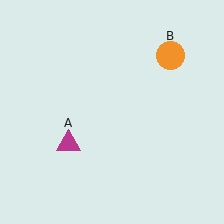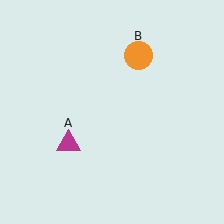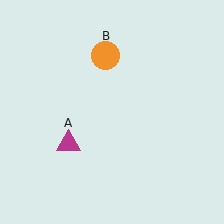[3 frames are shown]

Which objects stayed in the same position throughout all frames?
Magenta triangle (object A) remained stationary.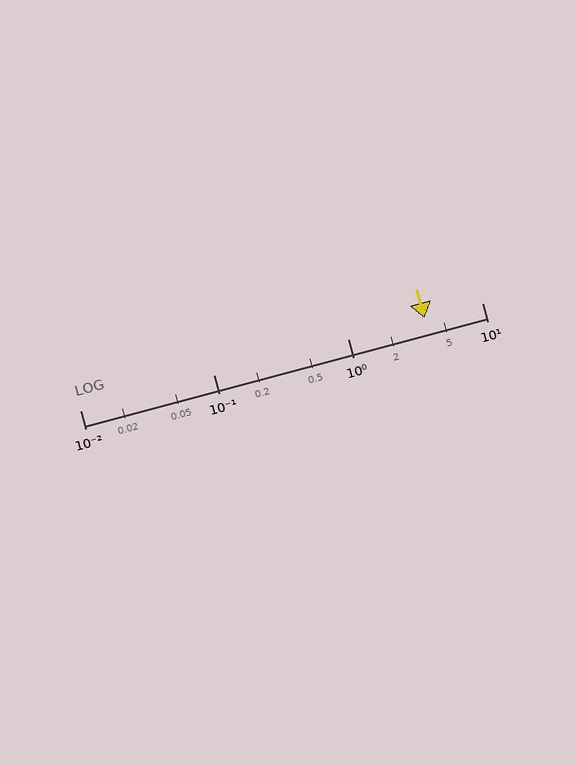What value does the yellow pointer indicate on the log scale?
The pointer indicates approximately 3.7.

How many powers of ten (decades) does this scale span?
The scale spans 3 decades, from 0.01 to 10.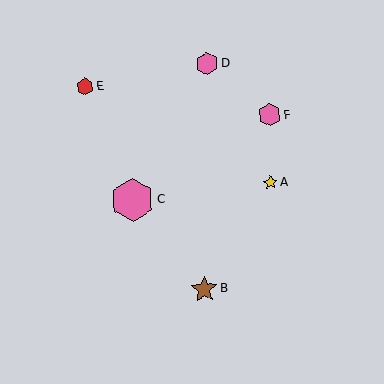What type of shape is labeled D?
Shape D is a pink hexagon.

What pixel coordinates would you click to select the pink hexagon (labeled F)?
Click at (270, 115) to select the pink hexagon F.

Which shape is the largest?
The pink hexagon (labeled C) is the largest.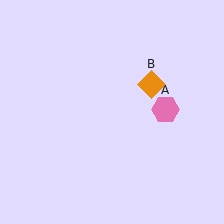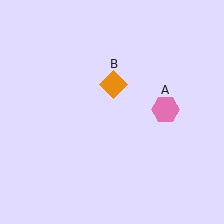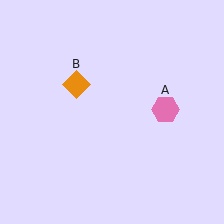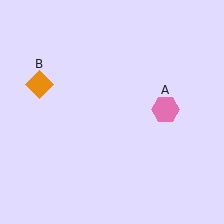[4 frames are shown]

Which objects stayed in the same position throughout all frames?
Pink hexagon (object A) remained stationary.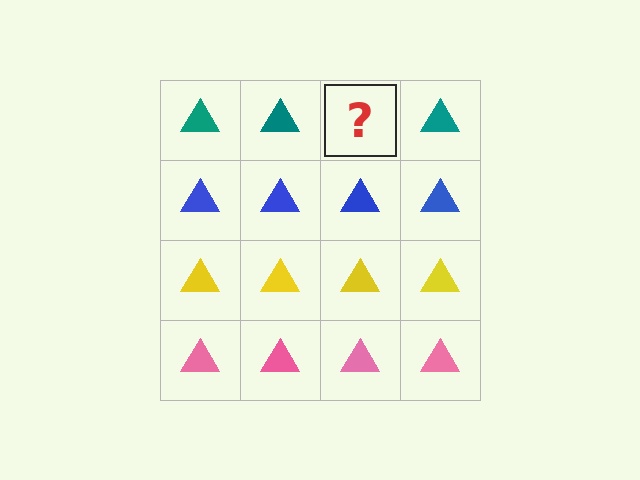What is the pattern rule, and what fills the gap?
The rule is that each row has a consistent color. The gap should be filled with a teal triangle.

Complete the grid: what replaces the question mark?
The question mark should be replaced with a teal triangle.